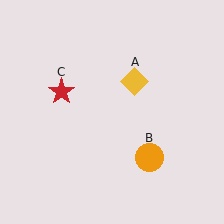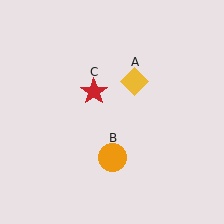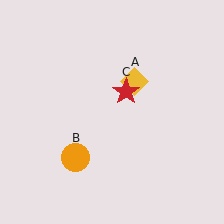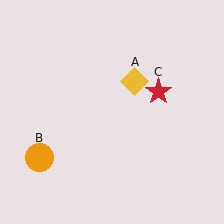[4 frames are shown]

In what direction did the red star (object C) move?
The red star (object C) moved right.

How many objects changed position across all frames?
2 objects changed position: orange circle (object B), red star (object C).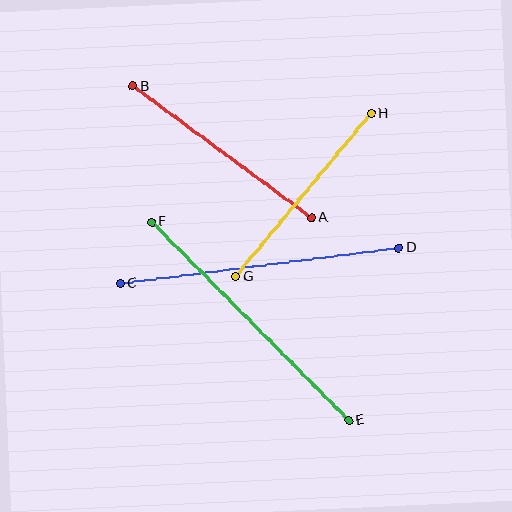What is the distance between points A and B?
The distance is approximately 222 pixels.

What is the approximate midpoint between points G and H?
The midpoint is at approximately (303, 195) pixels.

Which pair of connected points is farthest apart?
Points C and D are farthest apart.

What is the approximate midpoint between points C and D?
The midpoint is at approximately (260, 266) pixels.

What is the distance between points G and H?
The distance is approximately 212 pixels.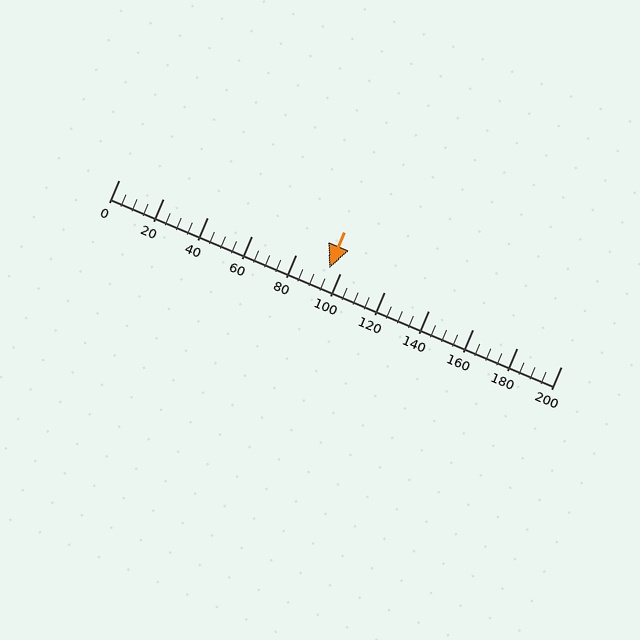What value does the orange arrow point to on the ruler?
The orange arrow points to approximately 95.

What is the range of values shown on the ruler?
The ruler shows values from 0 to 200.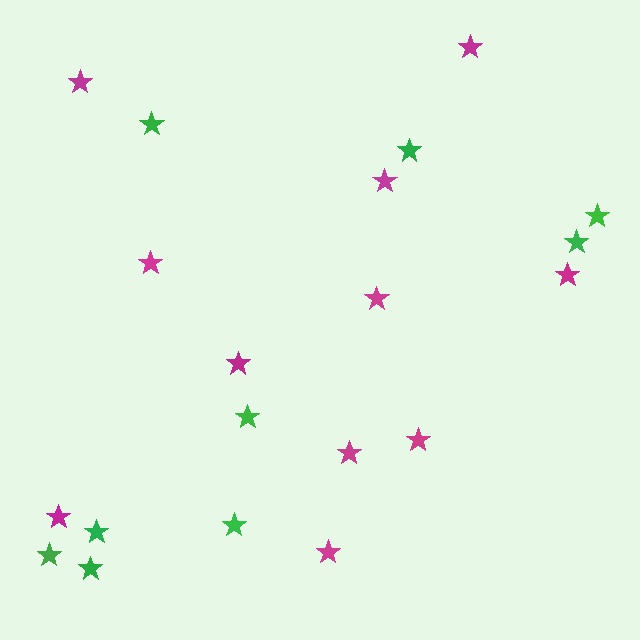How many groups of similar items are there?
There are 2 groups: one group of magenta stars (11) and one group of green stars (9).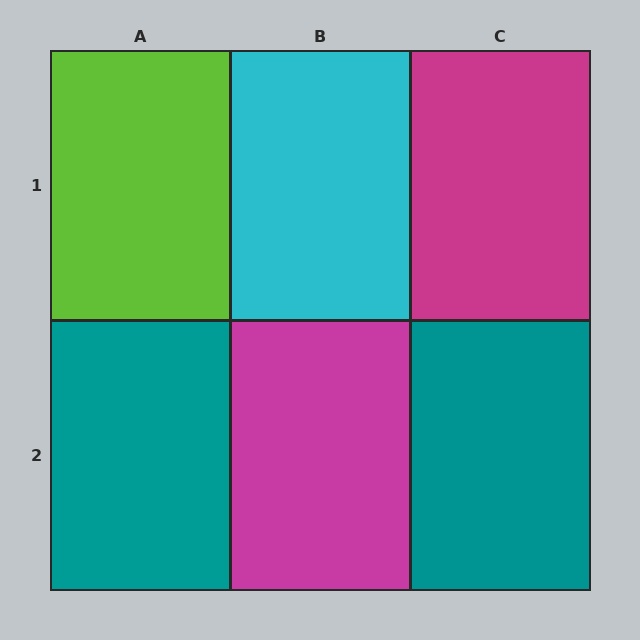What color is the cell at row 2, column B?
Magenta.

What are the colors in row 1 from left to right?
Lime, cyan, magenta.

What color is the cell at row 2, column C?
Teal.